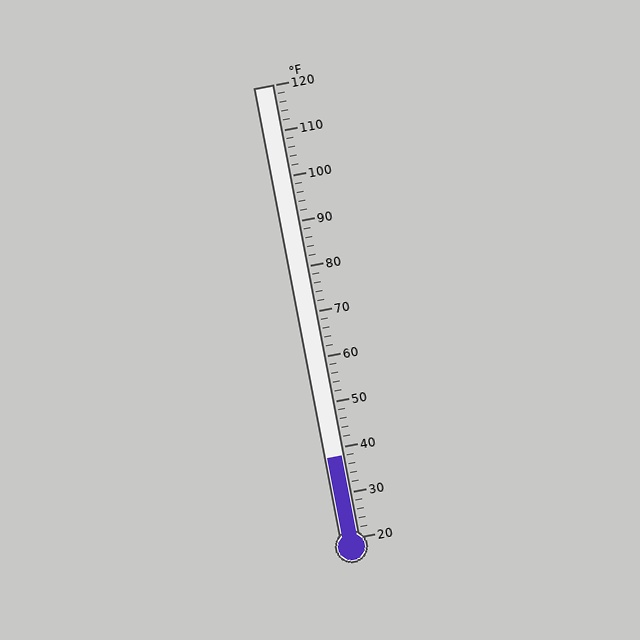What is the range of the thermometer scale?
The thermometer scale ranges from 20°F to 120°F.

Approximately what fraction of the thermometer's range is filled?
The thermometer is filled to approximately 20% of its range.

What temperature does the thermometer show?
The thermometer shows approximately 38°F.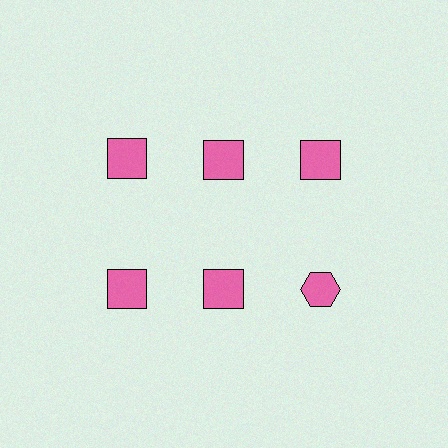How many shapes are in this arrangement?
There are 6 shapes arranged in a grid pattern.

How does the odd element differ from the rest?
It has a different shape: hexagon instead of square.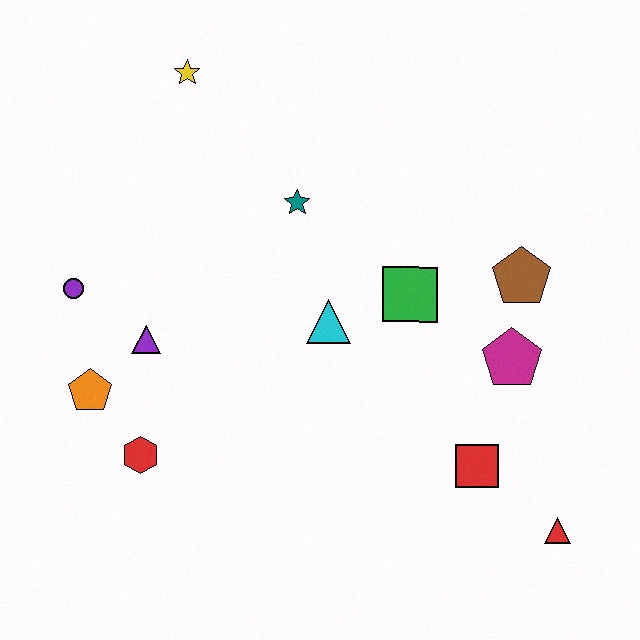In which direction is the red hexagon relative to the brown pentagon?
The red hexagon is to the left of the brown pentagon.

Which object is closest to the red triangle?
The red square is closest to the red triangle.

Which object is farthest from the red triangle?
The yellow star is farthest from the red triangle.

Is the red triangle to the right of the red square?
Yes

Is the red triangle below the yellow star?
Yes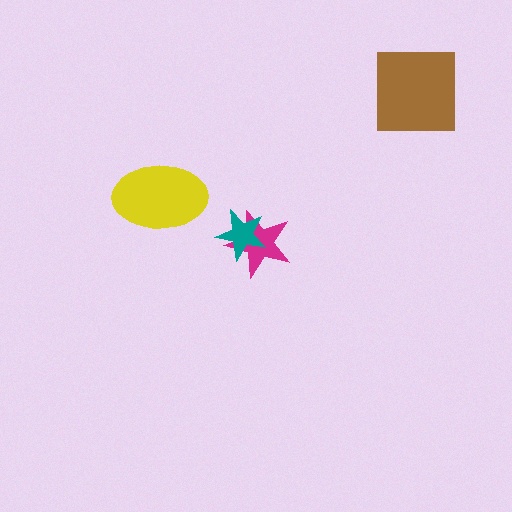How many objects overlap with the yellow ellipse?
0 objects overlap with the yellow ellipse.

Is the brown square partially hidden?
No, no other shape covers it.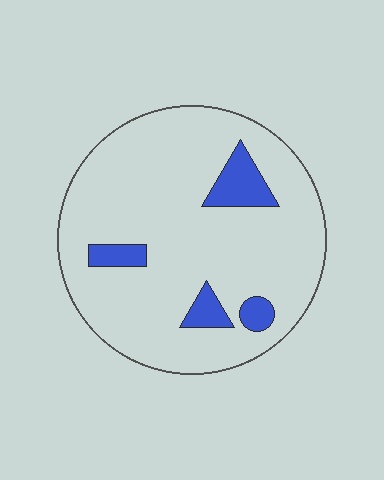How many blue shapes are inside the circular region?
4.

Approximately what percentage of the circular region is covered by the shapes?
Approximately 10%.